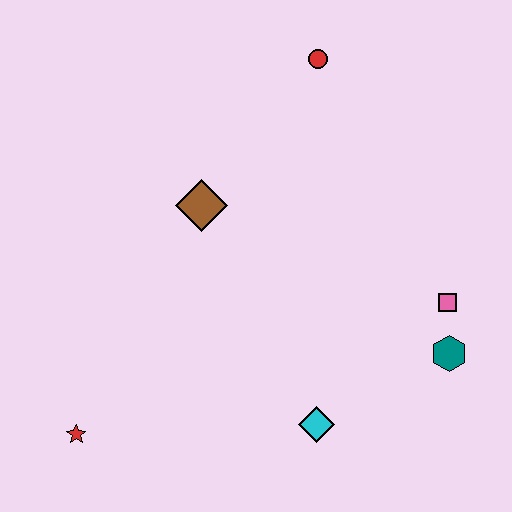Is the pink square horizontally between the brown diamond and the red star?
No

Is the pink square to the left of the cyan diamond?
No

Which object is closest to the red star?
The cyan diamond is closest to the red star.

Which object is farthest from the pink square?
The red star is farthest from the pink square.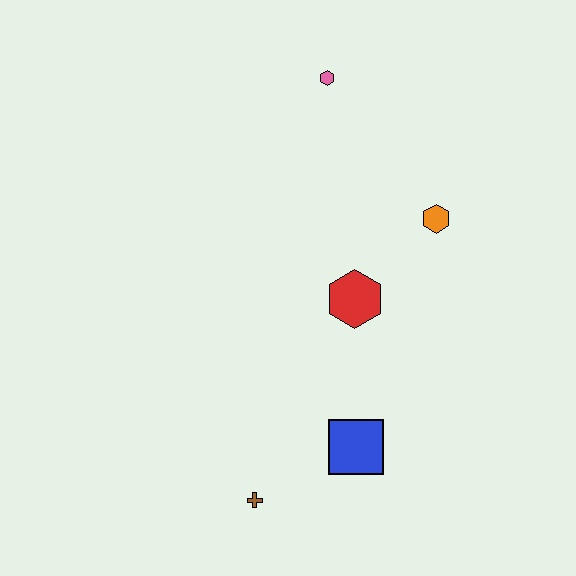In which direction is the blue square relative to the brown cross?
The blue square is to the right of the brown cross.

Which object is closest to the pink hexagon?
The orange hexagon is closest to the pink hexagon.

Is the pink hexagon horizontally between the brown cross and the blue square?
Yes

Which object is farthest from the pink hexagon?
The brown cross is farthest from the pink hexagon.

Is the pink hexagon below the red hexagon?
No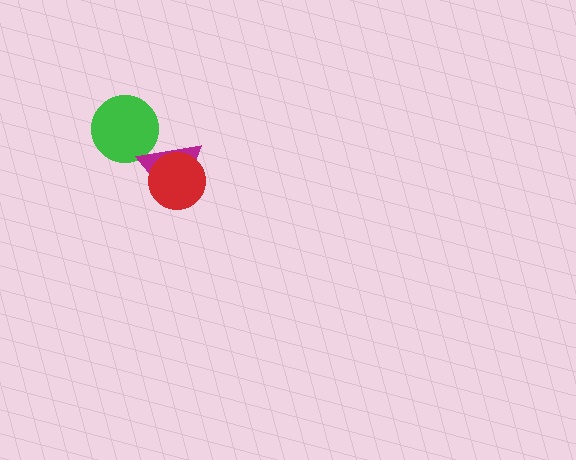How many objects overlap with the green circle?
1 object overlaps with the green circle.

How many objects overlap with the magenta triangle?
2 objects overlap with the magenta triangle.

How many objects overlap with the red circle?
1 object overlaps with the red circle.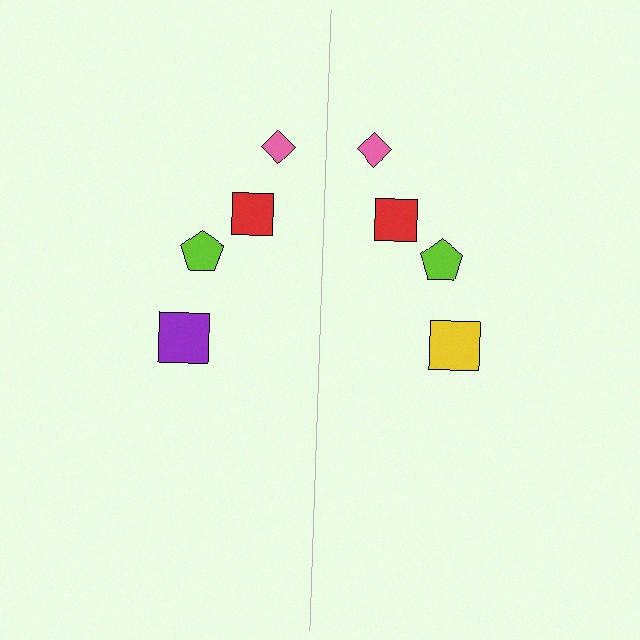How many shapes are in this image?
There are 8 shapes in this image.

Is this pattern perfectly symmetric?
No, the pattern is not perfectly symmetric. The yellow square on the right side breaks the symmetry — its mirror counterpart is purple.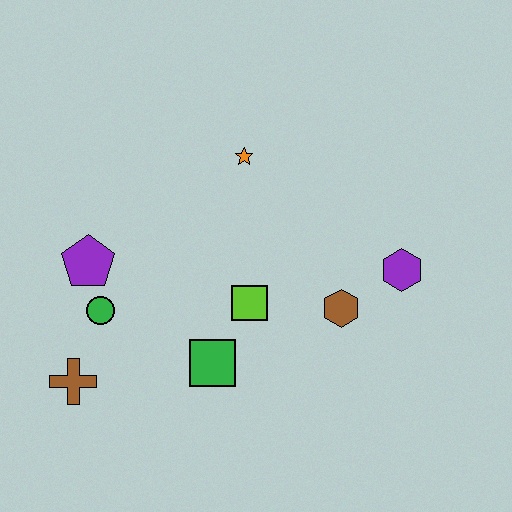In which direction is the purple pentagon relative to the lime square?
The purple pentagon is to the left of the lime square.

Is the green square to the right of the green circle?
Yes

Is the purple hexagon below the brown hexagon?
No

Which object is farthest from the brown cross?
The purple hexagon is farthest from the brown cross.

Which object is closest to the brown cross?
The green circle is closest to the brown cross.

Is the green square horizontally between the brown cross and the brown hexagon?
Yes